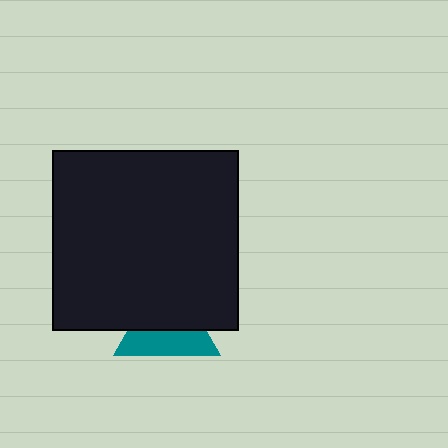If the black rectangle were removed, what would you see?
You would see the complete teal triangle.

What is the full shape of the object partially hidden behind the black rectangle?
The partially hidden object is a teal triangle.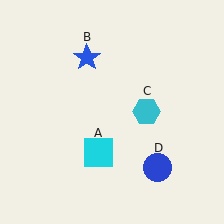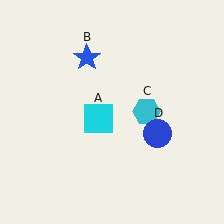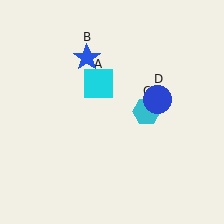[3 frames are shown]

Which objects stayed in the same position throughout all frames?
Blue star (object B) and cyan hexagon (object C) remained stationary.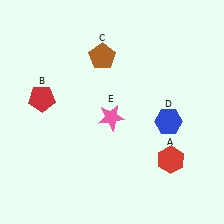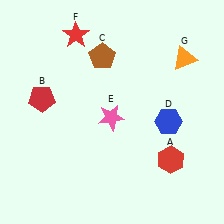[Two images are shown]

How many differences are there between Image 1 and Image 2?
There are 2 differences between the two images.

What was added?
A red star (F), an orange triangle (G) were added in Image 2.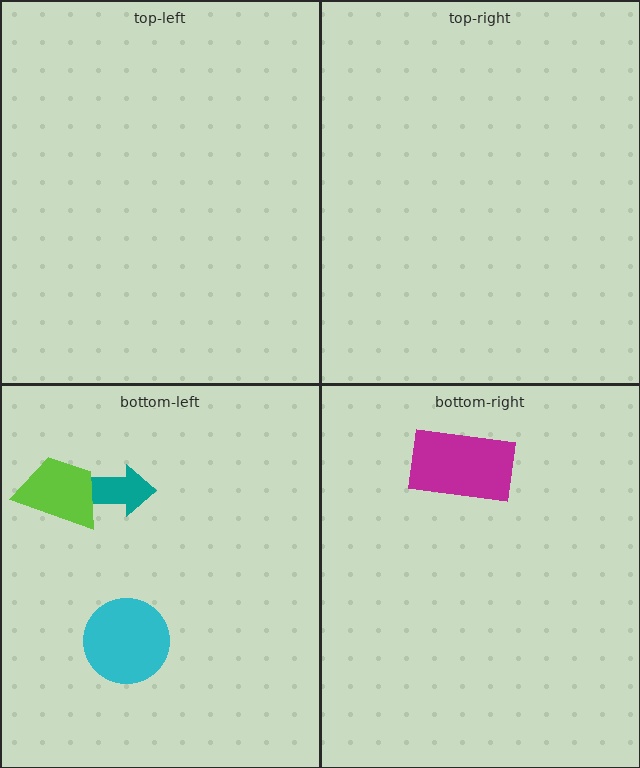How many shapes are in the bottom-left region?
3.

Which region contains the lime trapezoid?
The bottom-left region.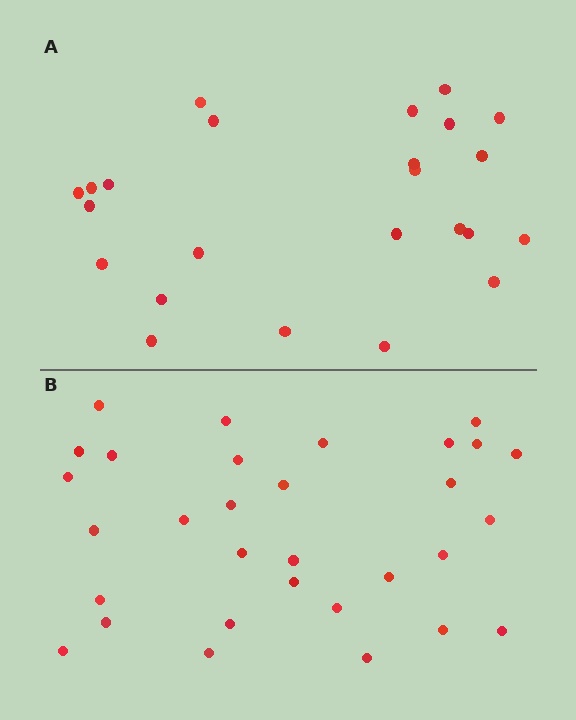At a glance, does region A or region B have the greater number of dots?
Region B (the bottom region) has more dots.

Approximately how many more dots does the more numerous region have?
Region B has roughly 8 or so more dots than region A.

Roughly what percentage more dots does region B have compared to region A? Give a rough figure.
About 30% more.